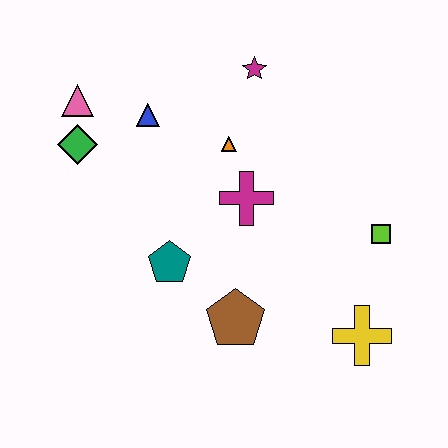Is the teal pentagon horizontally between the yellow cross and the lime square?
No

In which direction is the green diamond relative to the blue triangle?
The green diamond is to the left of the blue triangle.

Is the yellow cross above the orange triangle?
No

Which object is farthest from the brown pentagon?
The pink triangle is farthest from the brown pentagon.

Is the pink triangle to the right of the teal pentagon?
No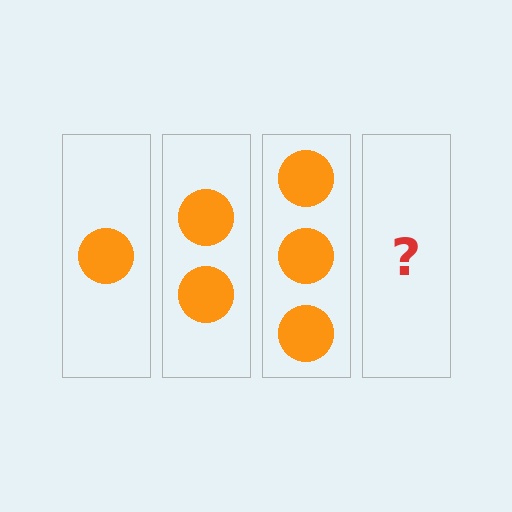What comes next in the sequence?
The next element should be 4 circles.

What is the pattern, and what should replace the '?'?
The pattern is that each step adds one more circle. The '?' should be 4 circles.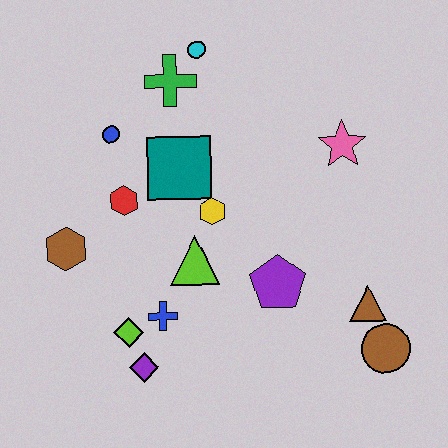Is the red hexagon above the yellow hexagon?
Yes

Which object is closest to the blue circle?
The red hexagon is closest to the blue circle.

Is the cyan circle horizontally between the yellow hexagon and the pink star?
No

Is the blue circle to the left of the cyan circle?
Yes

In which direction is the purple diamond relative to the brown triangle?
The purple diamond is to the left of the brown triangle.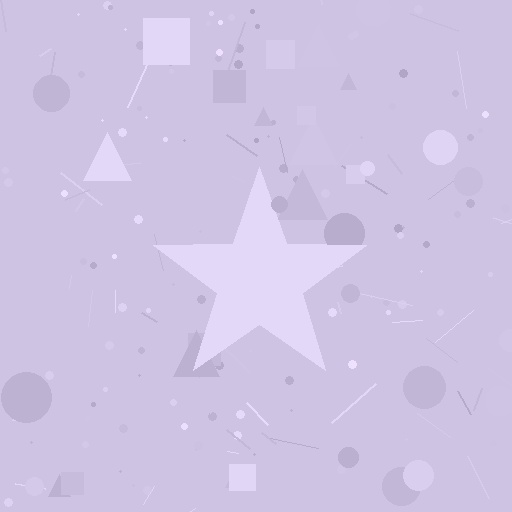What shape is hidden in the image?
A star is hidden in the image.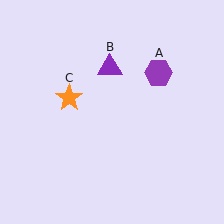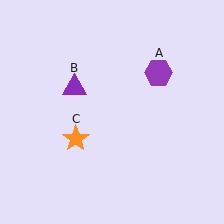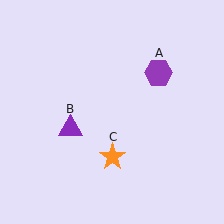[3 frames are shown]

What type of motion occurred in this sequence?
The purple triangle (object B), orange star (object C) rotated counterclockwise around the center of the scene.